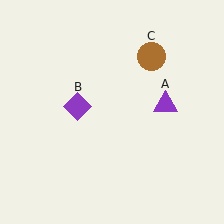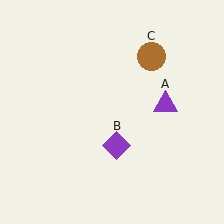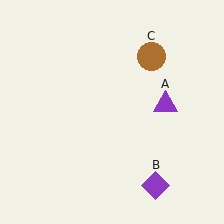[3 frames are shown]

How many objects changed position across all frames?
1 object changed position: purple diamond (object B).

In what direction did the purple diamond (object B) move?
The purple diamond (object B) moved down and to the right.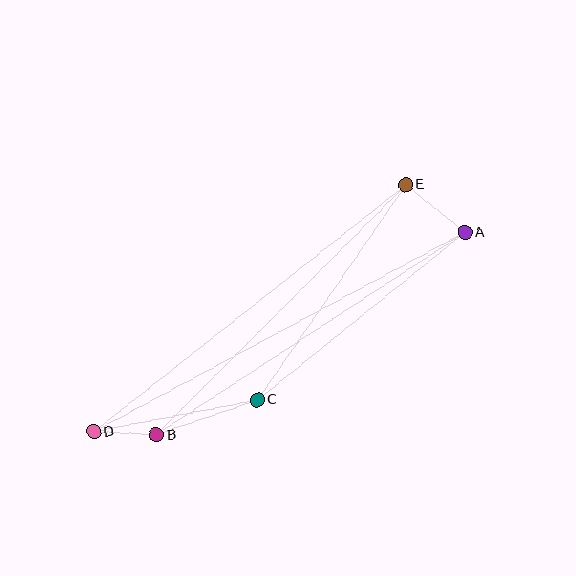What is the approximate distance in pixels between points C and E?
The distance between C and E is approximately 262 pixels.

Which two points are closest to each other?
Points B and D are closest to each other.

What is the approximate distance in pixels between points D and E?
The distance between D and E is approximately 398 pixels.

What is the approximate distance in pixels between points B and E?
The distance between B and E is approximately 353 pixels.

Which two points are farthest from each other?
Points A and D are farthest from each other.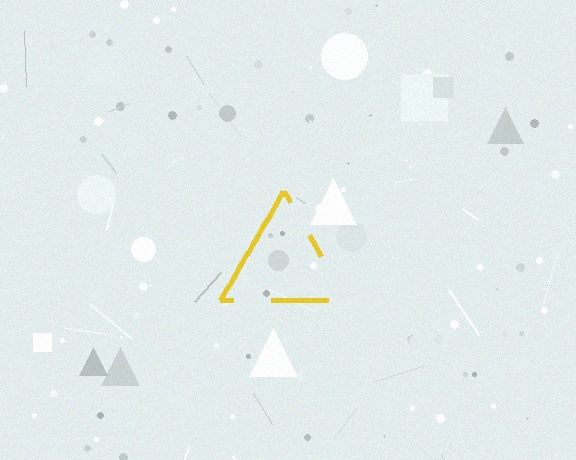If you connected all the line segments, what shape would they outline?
They would outline a triangle.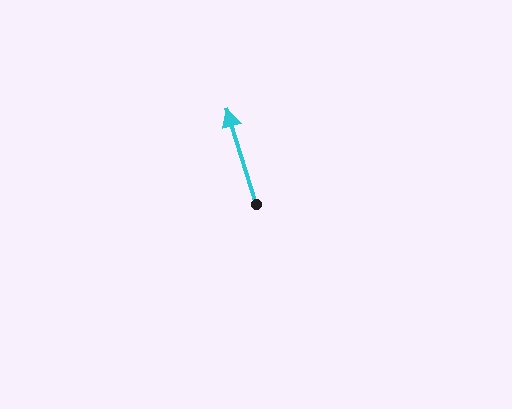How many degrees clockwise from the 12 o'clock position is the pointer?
Approximately 343 degrees.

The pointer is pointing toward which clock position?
Roughly 11 o'clock.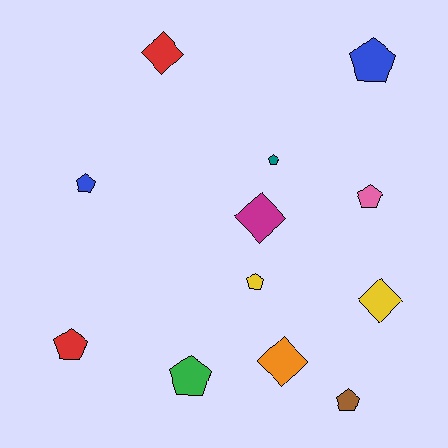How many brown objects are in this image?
There is 1 brown object.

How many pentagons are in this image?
There are 8 pentagons.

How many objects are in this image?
There are 12 objects.